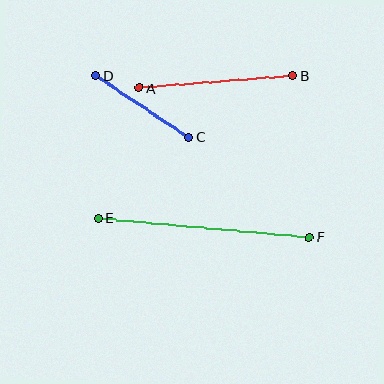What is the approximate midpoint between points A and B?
The midpoint is at approximately (216, 82) pixels.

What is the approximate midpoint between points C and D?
The midpoint is at approximately (142, 106) pixels.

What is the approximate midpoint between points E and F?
The midpoint is at approximately (204, 228) pixels.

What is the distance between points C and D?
The distance is approximately 111 pixels.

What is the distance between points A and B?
The distance is approximately 154 pixels.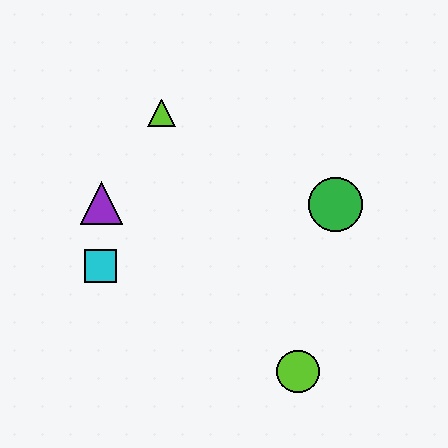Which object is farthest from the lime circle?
The lime triangle is farthest from the lime circle.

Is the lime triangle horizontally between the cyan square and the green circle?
Yes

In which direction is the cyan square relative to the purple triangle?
The cyan square is below the purple triangle.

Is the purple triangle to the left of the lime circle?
Yes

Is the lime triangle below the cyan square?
No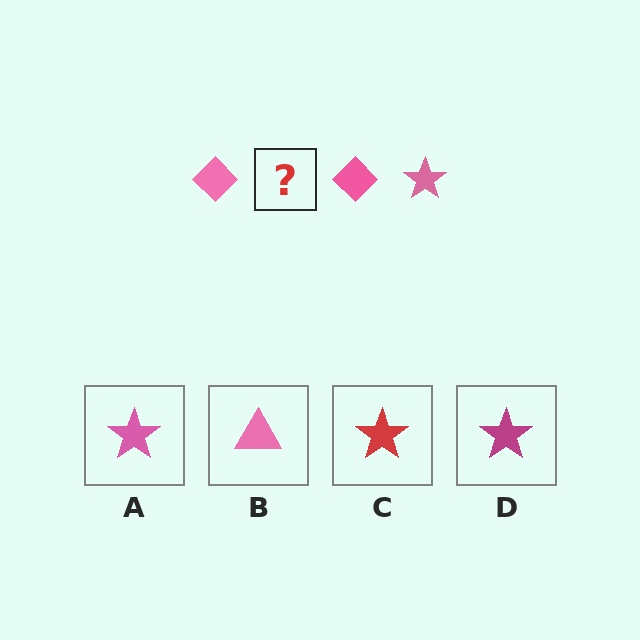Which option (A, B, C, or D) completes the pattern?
A.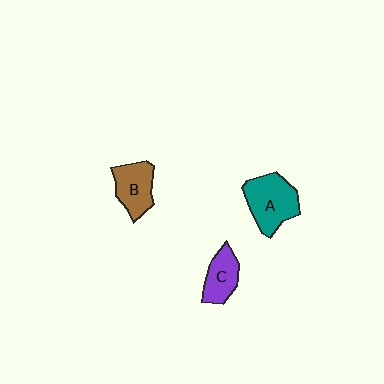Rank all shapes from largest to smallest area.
From largest to smallest: A (teal), B (brown), C (purple).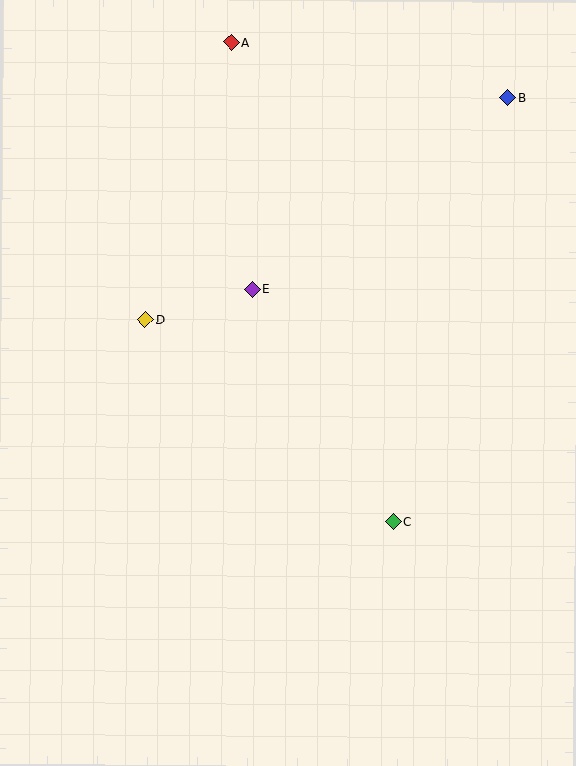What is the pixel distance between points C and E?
The distance between C and E is 272 pixels.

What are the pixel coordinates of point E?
Point E is at (252, 289).